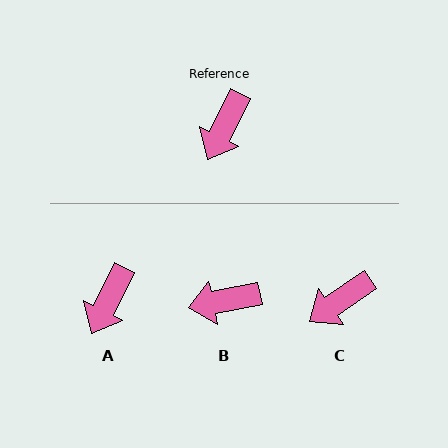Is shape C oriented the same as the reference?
No, it is off by about 29 degrees.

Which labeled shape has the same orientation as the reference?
A.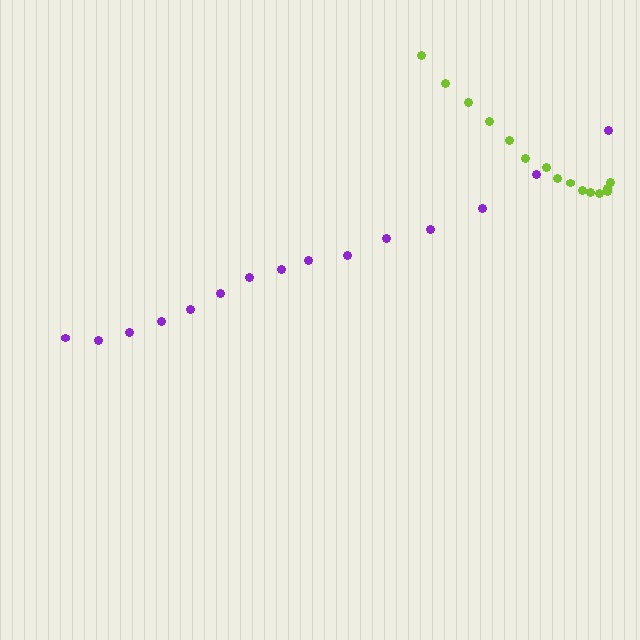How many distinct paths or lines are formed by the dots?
There are 2 distinct paths.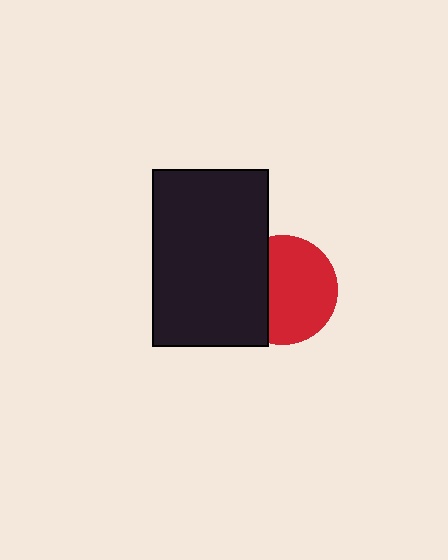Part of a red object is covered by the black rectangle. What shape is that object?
It is a circle.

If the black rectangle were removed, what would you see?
You would see the complete red circle.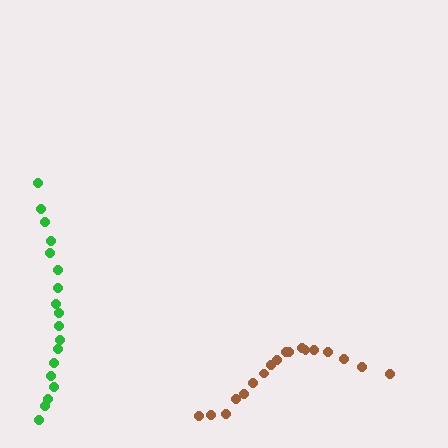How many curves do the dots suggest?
There are 2 distinct paths.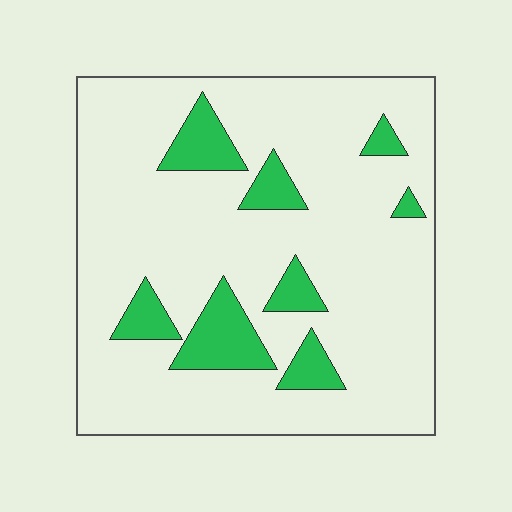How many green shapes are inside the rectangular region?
8.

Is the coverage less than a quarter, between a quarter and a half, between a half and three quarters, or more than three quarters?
Less than a quarter.